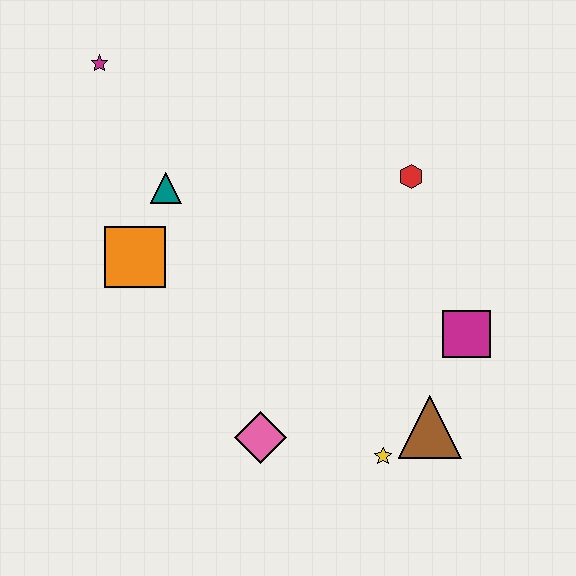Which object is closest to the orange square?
The teal triangle is closest to the orange square.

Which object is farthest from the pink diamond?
The magenta star is farthest from the pink diamond.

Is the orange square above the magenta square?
Yes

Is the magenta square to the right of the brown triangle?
Yes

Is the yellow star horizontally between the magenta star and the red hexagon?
Yes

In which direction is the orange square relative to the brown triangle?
The orange square is to the left of the brown triangle.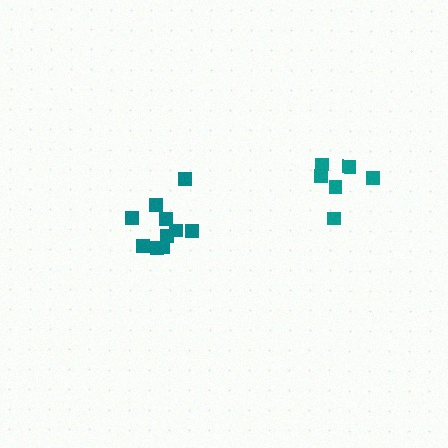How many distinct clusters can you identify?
There are 2 distinct clusters.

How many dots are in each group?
Group 1: 6 dots, Group 2: 10 dots (16 total).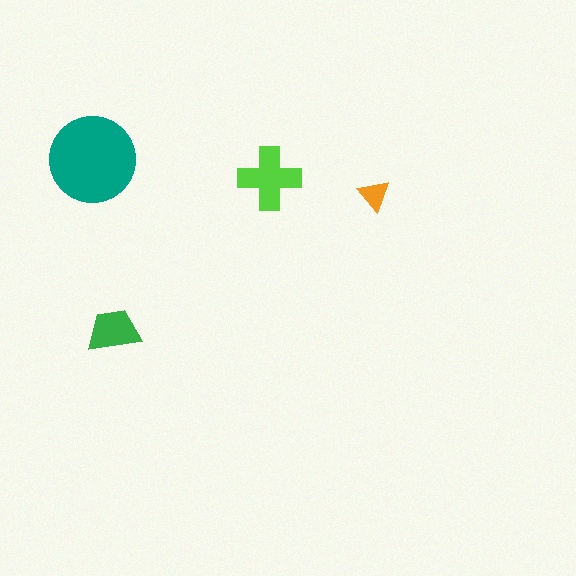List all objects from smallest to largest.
The orange triangle, the green trapezoid, the lime cross, the teal circle.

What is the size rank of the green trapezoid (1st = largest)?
3rd.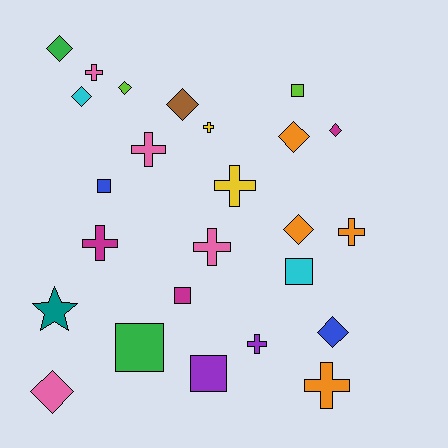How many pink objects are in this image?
There are 4 pink objects.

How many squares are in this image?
There are 6 squares.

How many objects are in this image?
There are 25 objects.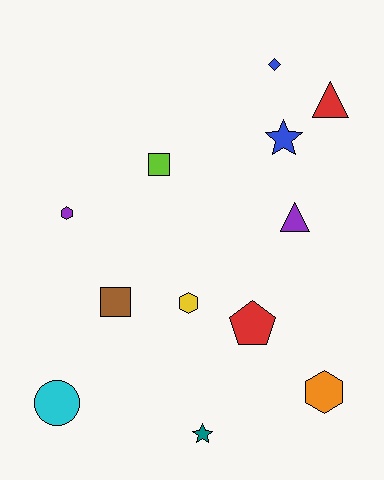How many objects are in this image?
There are 12 objects.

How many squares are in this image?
There are 2 squares.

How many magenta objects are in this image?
There are no magenta objects.